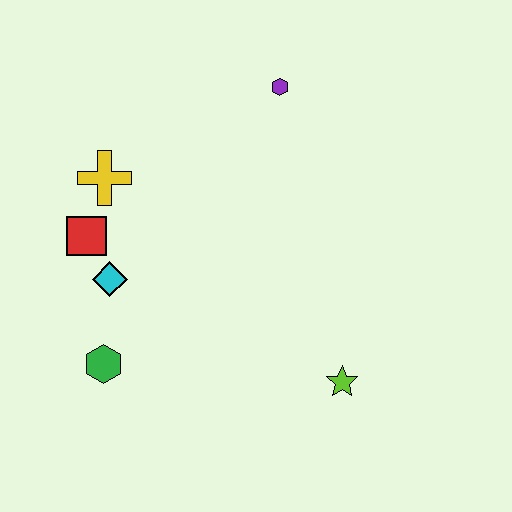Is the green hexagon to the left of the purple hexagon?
Yes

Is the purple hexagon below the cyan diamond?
No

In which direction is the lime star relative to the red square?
The lime star is to the right of the red square.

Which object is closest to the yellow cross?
The red square is closest to the yellow cross.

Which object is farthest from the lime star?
The yellow cross is farthest from the lime star.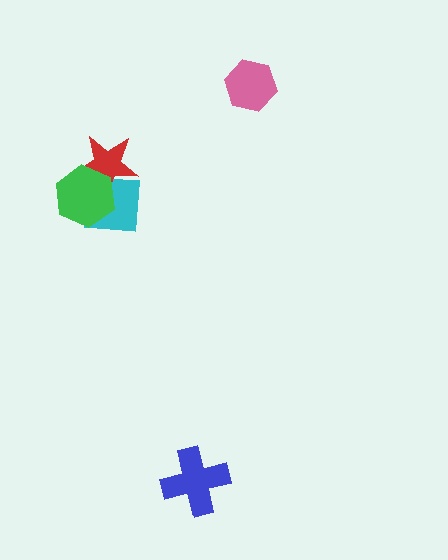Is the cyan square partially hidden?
Yes, it is partially covered by another shape.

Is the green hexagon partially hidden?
No, no other shape covers it.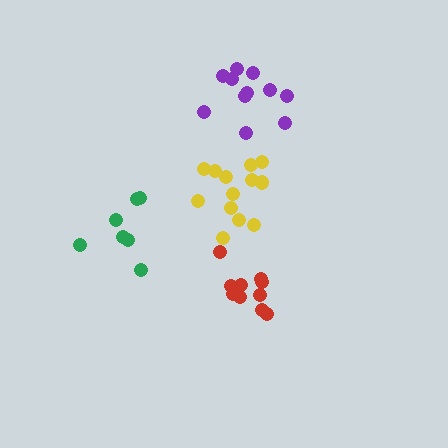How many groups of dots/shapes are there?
There are 4 groups.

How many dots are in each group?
Group 1: 7 dots, Group 2: 10 dots, Group 3: 11 dots, Group 4: 13 dots (41 total).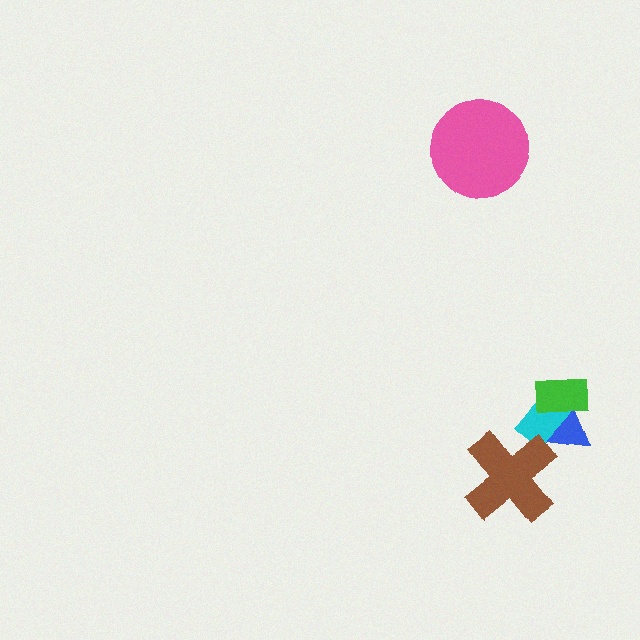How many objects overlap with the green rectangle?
2 objects overlap with the green rectangle.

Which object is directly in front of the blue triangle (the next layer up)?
The cyan rectangle is directly in front of the blue triangle.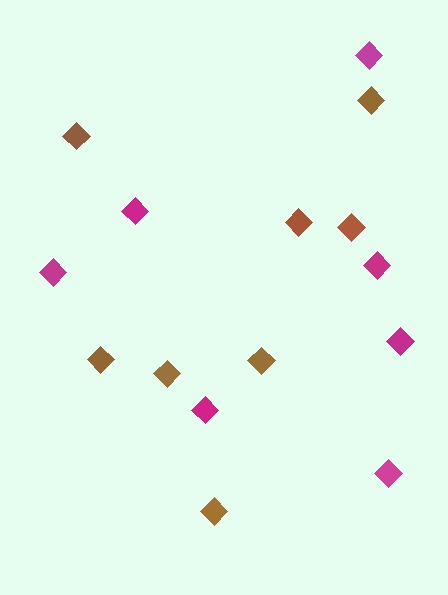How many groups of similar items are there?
There are 2 groups: one group of brown diamonds (8) and one group of magenta diamonds (7).